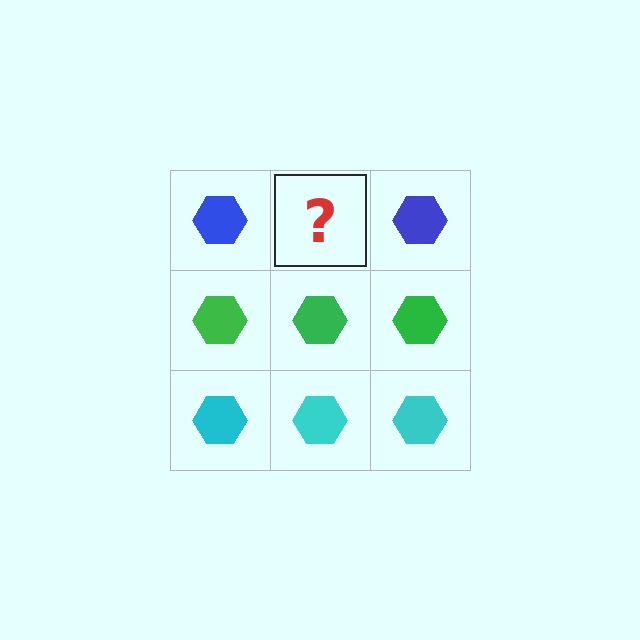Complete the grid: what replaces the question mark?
The question mark should be replaced with a blue hexagon.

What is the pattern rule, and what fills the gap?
The rule is that each row has a consistent color. The gap should be filled with a blue hexagon.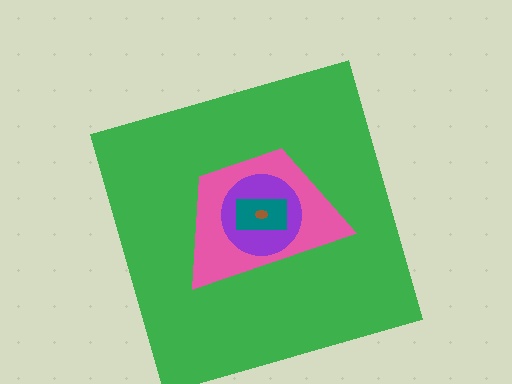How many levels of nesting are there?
5.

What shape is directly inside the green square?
The pink trapezoid.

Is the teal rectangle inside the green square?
Yes.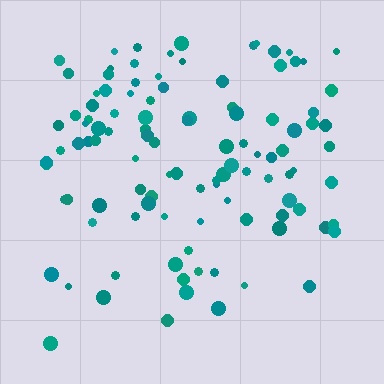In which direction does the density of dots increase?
From bottom to top, with the top side densest.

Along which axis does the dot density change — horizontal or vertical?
Vertical.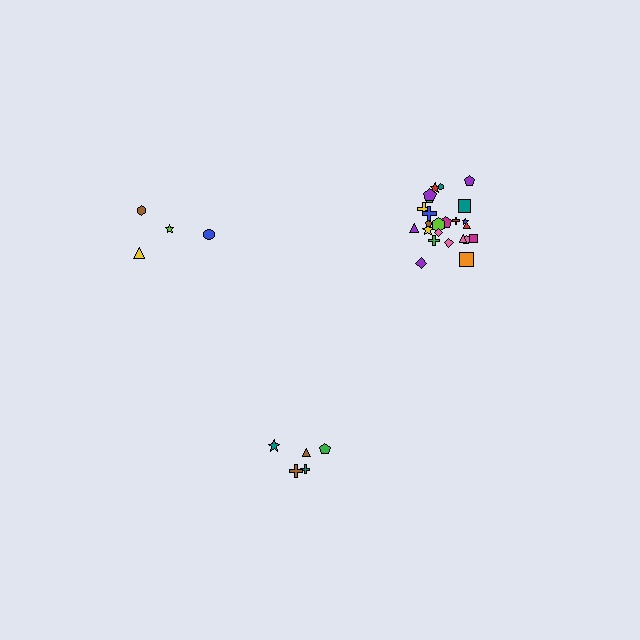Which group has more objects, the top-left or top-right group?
The top-right group.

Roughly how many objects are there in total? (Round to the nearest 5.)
Roughly 35 objects in total.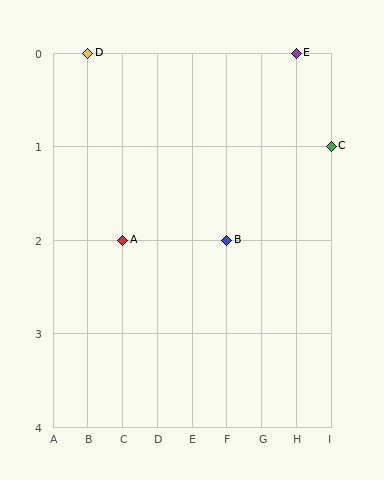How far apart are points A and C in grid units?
Points A and C are 6 columns and 1 row apart (about 6.1 grid units diagonally).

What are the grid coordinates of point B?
Point B is at grid coordinates (F, 2).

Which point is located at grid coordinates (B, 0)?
Point D is at (B, 0).